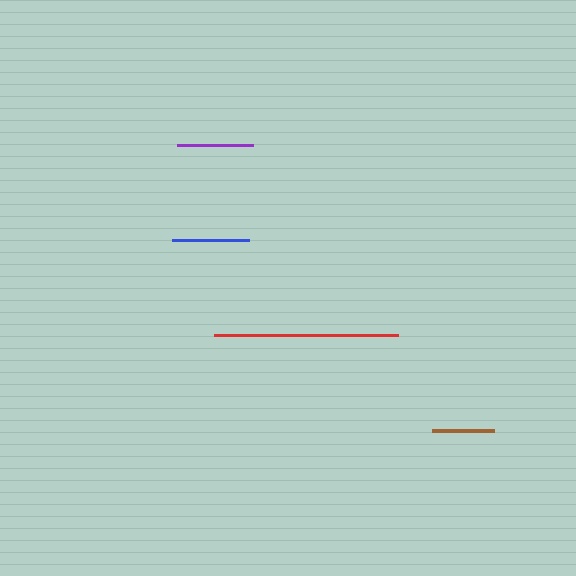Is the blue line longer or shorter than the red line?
The red line is longer than the blue line.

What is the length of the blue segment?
The blue segment is approximately 77 pixels long.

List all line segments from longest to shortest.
From longest to shortest: red, blue, purple, brown.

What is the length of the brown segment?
The brown segment is approximately 62 pixels long.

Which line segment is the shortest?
The brown line is the shortest at approximately 62 pixels.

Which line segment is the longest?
The red line is the longest at approximately 183 pixels.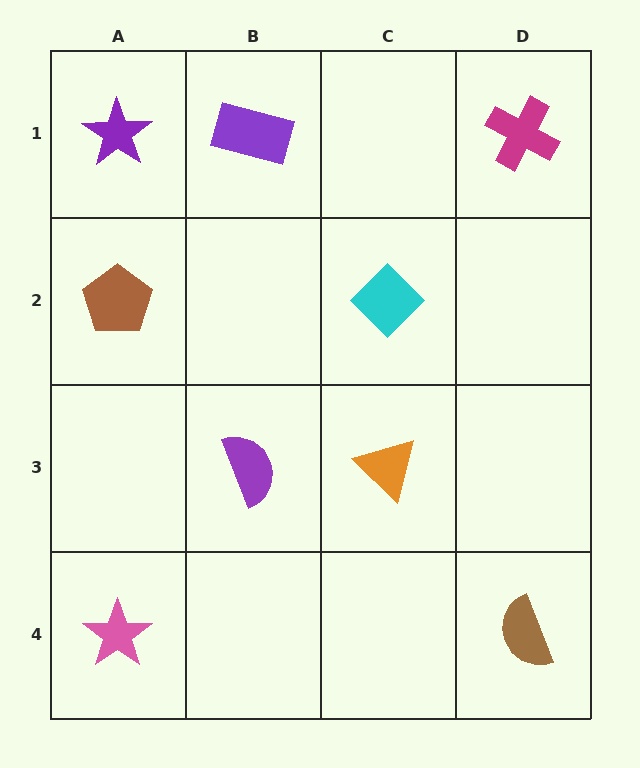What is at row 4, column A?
A pink star.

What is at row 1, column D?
A magenta cross.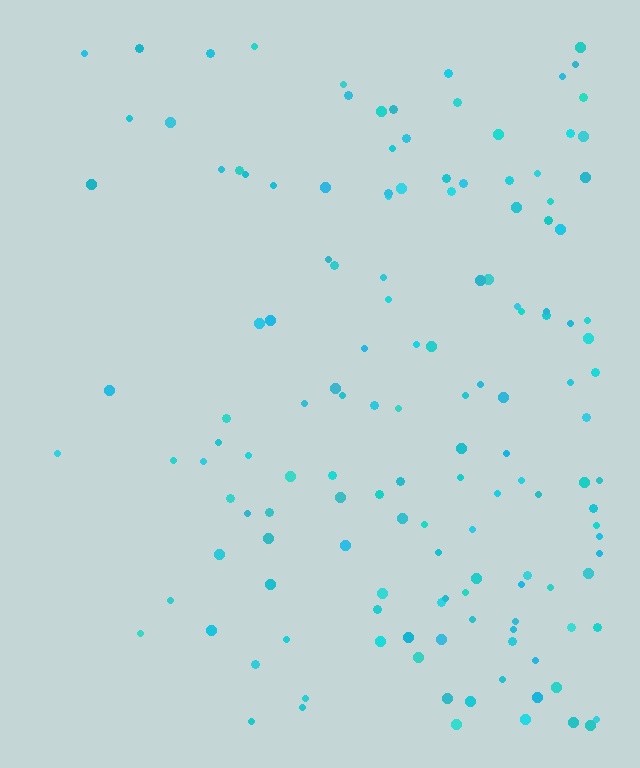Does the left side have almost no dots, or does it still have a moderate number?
Still a moderate number, just noticeably fewer than the right.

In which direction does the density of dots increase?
From left to right, with the right side densest.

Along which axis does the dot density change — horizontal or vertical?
Horizontal.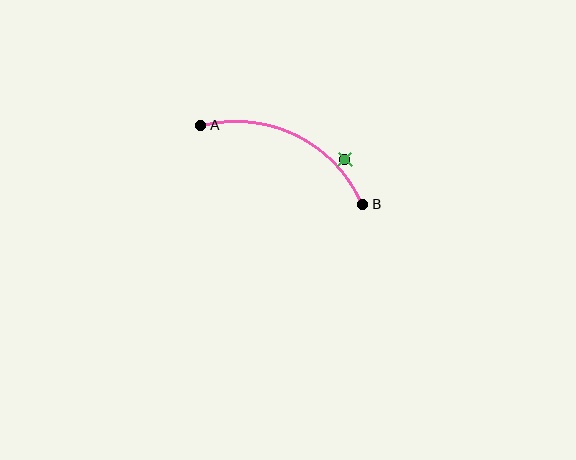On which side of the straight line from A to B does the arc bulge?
The arc bulges above the straight line connecting A and B.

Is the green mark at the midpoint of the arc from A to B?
No — the green mark does not lie on the arc at all. It sits slightly outside the curve.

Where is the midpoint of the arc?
The arc midpoint is the point on the curve farthest from the straight line joining A and B. It sits above that line.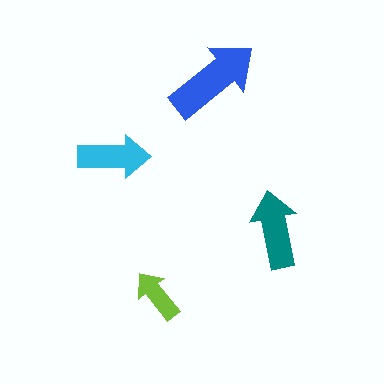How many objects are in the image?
There are 4 objects in the image.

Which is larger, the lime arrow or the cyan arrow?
The cyan one.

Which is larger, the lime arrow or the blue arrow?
The blue one.